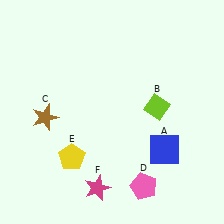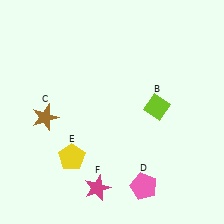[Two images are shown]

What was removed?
The blue square (A) was removed in Image 2.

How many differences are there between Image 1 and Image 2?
There is 1 difference between the two images.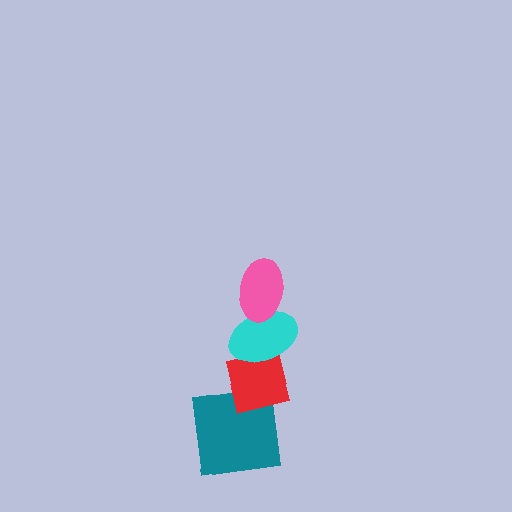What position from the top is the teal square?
The teal square is 4th from the top.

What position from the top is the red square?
The red square is 3rd from the top.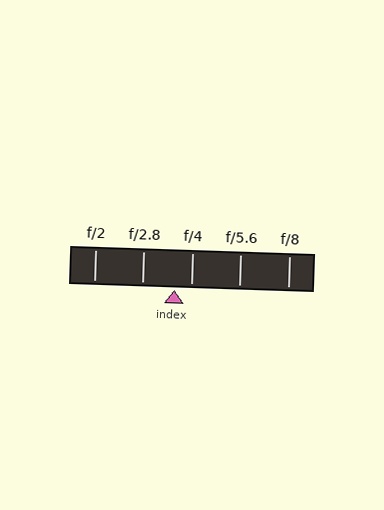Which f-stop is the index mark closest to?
The index mark is closest to f/4.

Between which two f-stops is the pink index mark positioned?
The index mark is between f/2.8 and f/4.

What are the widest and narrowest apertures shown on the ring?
The widest aperture shown is f/2 and the narrowest is f/8.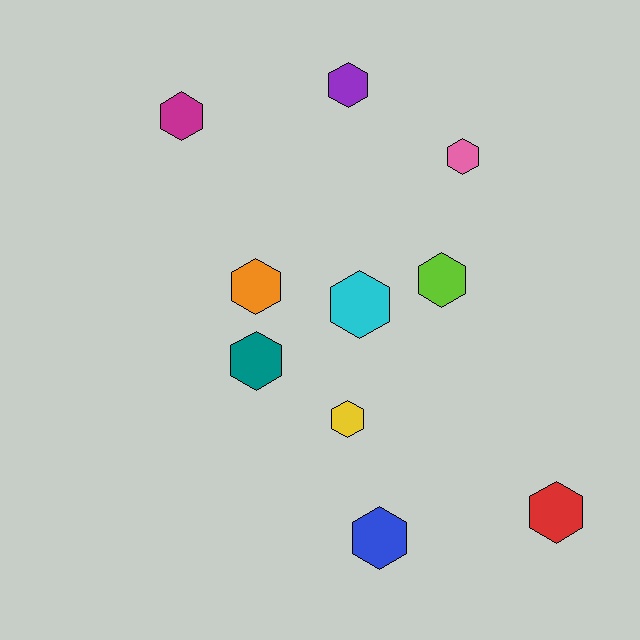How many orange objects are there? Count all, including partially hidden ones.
There is 1 orange object.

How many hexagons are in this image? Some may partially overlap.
There are 10 hexagons.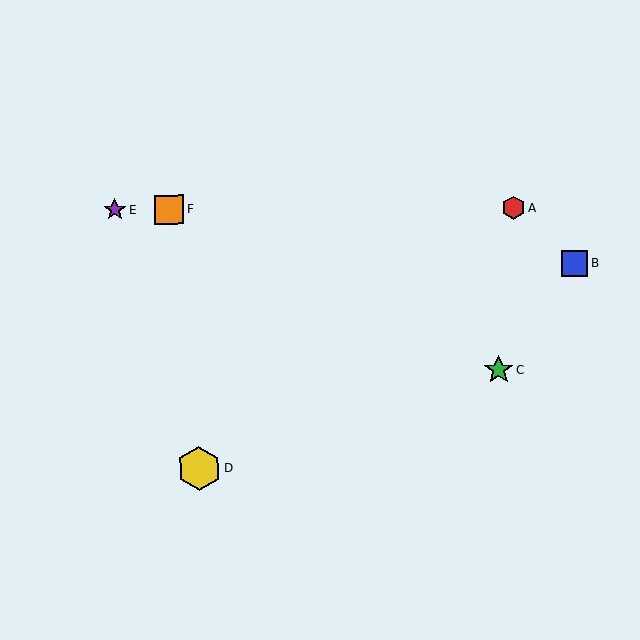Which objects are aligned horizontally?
Objects A, E, F are aligned horizontally.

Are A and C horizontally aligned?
No, A is at y≈208 and C is at y≈370.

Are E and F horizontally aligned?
Yes, both are at y≈209.